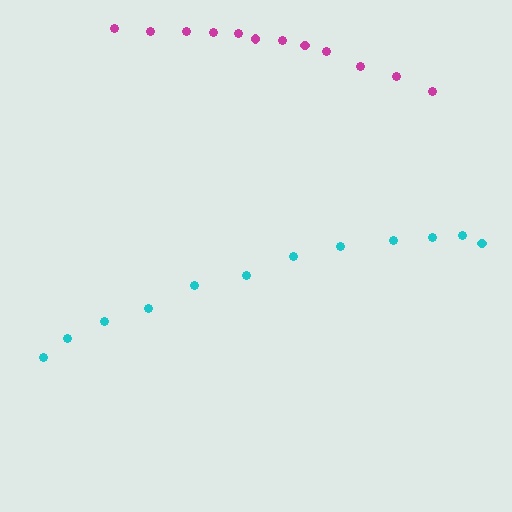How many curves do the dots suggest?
There are 2 distinct paths.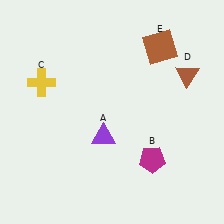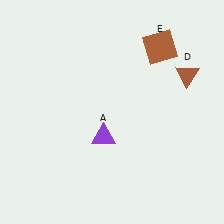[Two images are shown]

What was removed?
The magenta pentagon (B), the yellow cross (C) were removed in Image 2.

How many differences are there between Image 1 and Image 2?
There are 2 differences between the two images.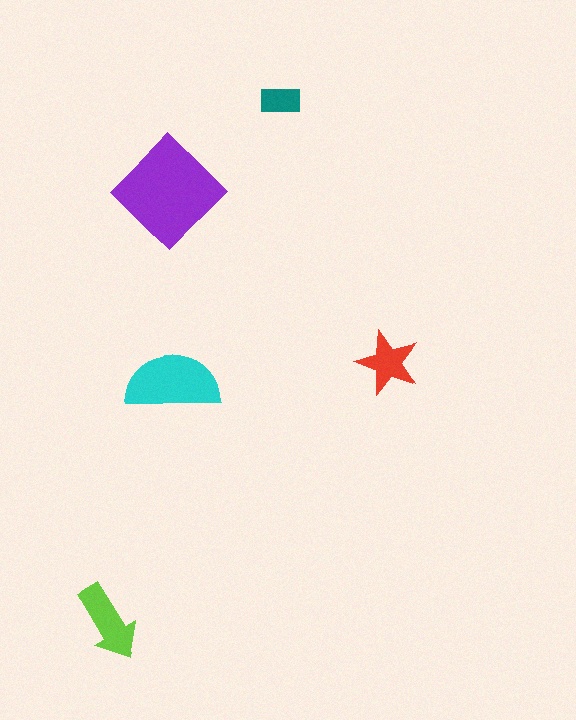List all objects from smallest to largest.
The teal rectangle, the red star, the lime arrow, the cyan semicircle, the purple diamond.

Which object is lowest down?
The lime arrow is bottommost.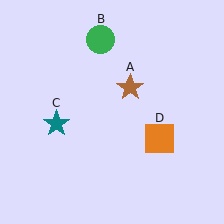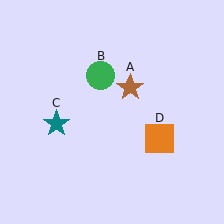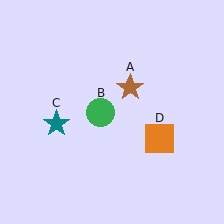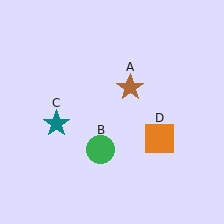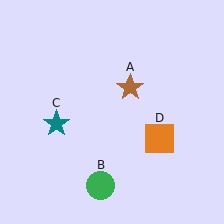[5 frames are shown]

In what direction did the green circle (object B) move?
The green circle (object B) moved down.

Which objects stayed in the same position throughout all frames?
Brown star (object A) and teal star (object C) and orange square (object D) remained stationary.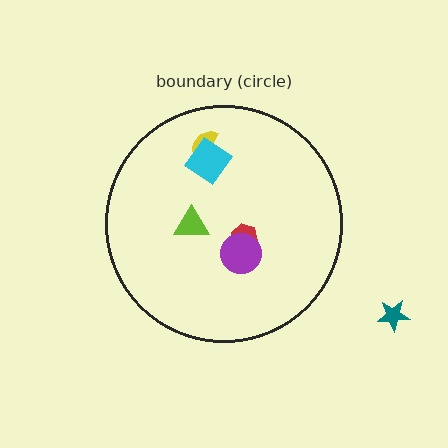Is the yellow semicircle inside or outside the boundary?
Inside.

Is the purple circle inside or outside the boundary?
Inside.